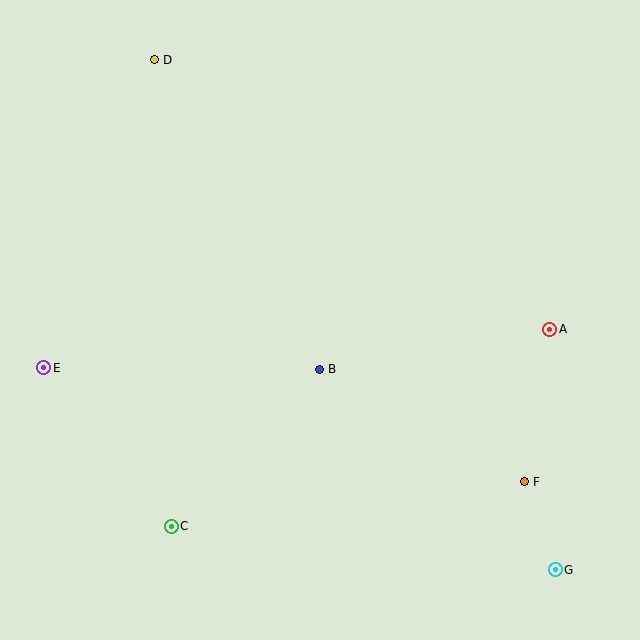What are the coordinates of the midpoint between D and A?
The midpoint between D and A is at (352, 195).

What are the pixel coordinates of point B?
Point B is at (319, 369).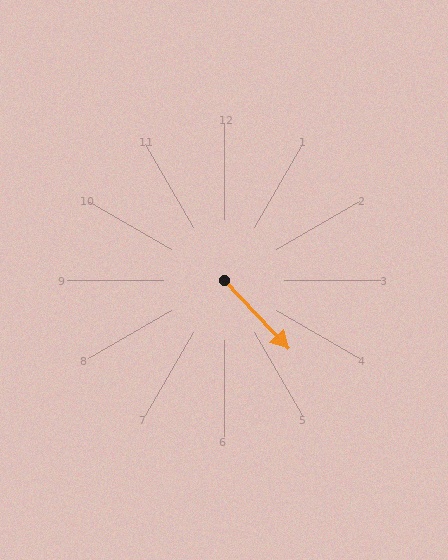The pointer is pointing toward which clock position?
Roughly 5 o'clock.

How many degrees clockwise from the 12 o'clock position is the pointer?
Approximately 137 degrees.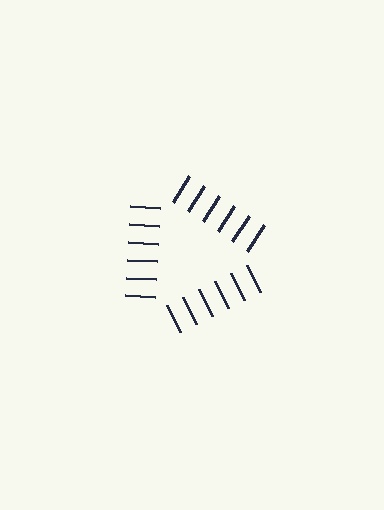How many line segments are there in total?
18 — 6 along each of the 3 edges.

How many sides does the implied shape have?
3 sides — the line-ends trace a triangle.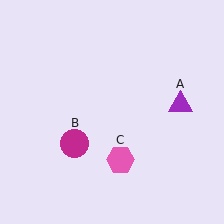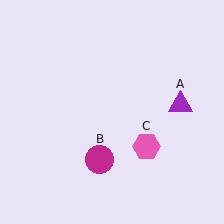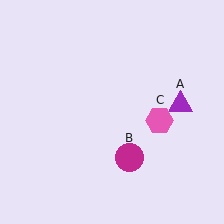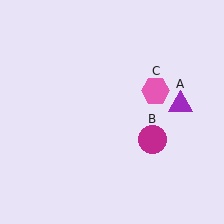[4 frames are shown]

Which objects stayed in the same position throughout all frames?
Purple triangle (object A) remained stationary.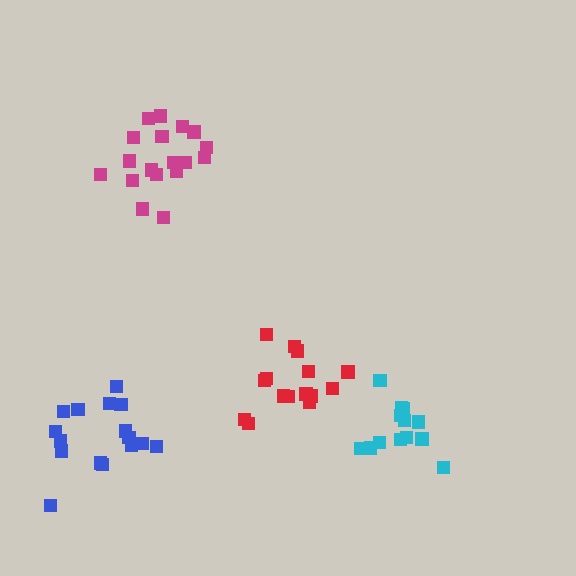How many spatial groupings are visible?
There are 4 spatial groupings.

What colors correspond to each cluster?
The clusters are colored: cyan, red, magenta, blue.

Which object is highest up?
The magenta cluster is topmost.